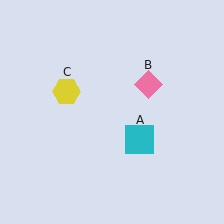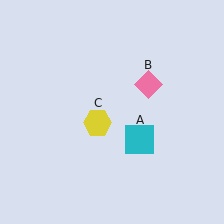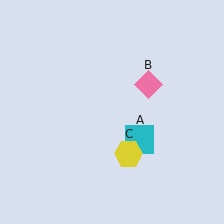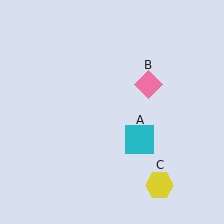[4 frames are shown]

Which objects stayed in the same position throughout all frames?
Cyan square (object A) and pink diamond (object B) remained stationary.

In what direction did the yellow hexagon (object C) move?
The yellow hexagon (object C) moved down and to the right.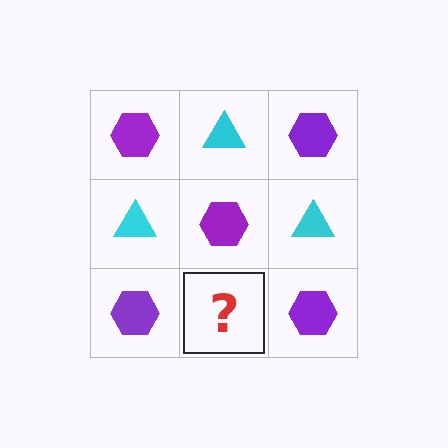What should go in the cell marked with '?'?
The missing cell should contain a cyan triangle.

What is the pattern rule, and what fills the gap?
The rule is that it alternates purple hexagon and cyan triangle in a checkerboard pattern. The gap should be filled with a cyan triangle.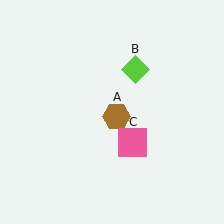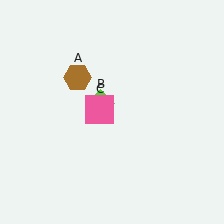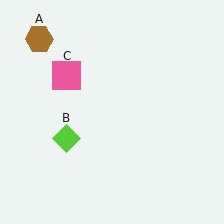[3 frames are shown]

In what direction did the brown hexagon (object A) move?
The brown hexagon (object A) moved up and to the left.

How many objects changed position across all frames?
3 objects changed position: brown hexagon (object A), lime diamond (object B), pink square (object C).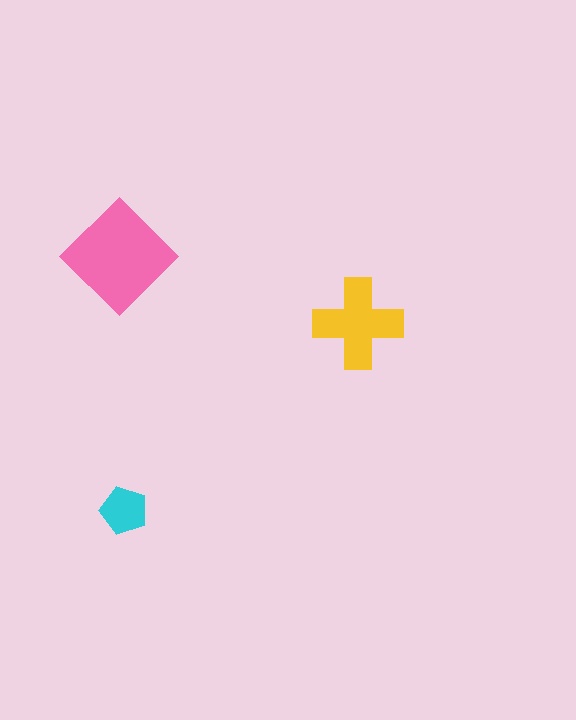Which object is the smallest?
The cyan pentagon.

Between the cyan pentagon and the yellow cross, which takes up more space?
The yellow cross.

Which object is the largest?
The pink diamond.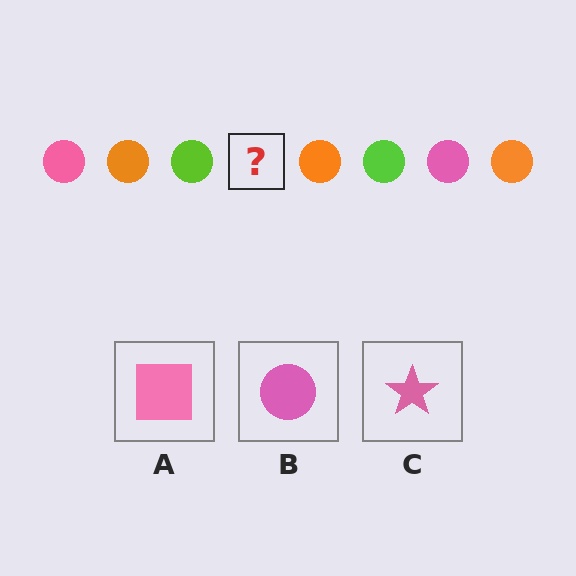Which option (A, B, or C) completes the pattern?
B.